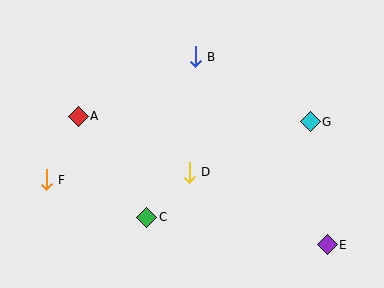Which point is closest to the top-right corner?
Point G is closest to the top-right corner.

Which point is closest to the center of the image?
Point D at (189, 172) is closest to the center.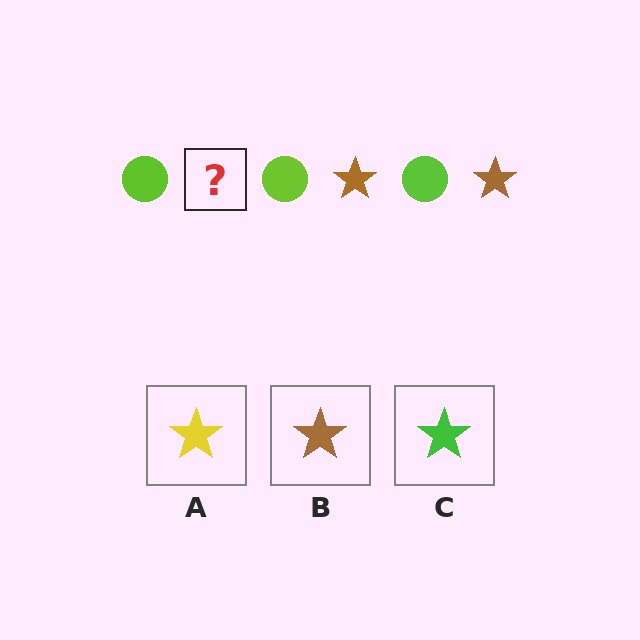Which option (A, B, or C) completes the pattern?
B.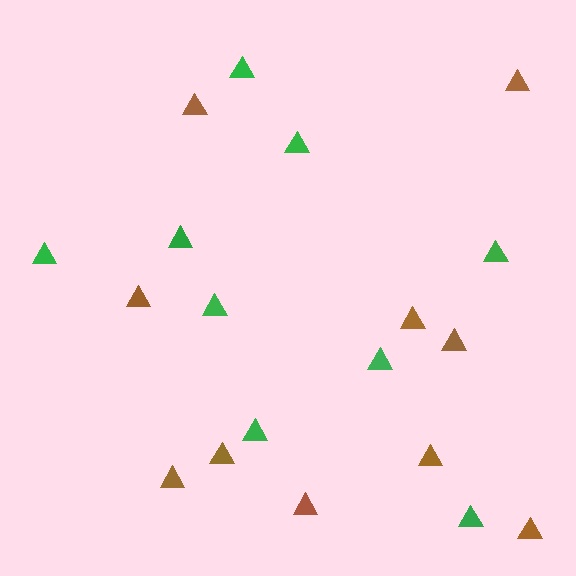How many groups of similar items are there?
There are 2 groups: one group of brown triangles (10) and one group of green triangles (9).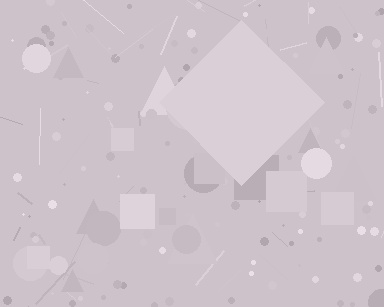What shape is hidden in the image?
A diamond is hidden in the image.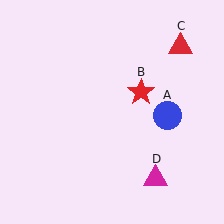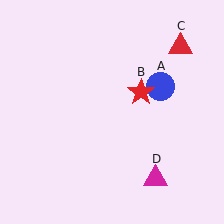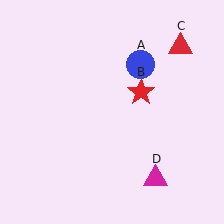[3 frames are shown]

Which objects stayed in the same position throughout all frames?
Red star (object B) and red triangle (object C) and magenta triangle (object D) remained stationary.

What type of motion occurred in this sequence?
The blue circle (object A) rotated counterclockwise around the center of the scene.